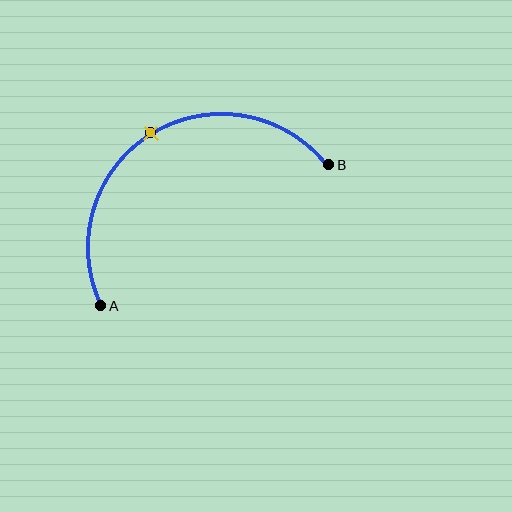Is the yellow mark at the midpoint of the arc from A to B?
Yes. The yellow mark lies on the arc at equal arc-length from both A and B — it is the arc midpoint.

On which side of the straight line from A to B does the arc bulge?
The arc bulges above the straight line connecting A and B.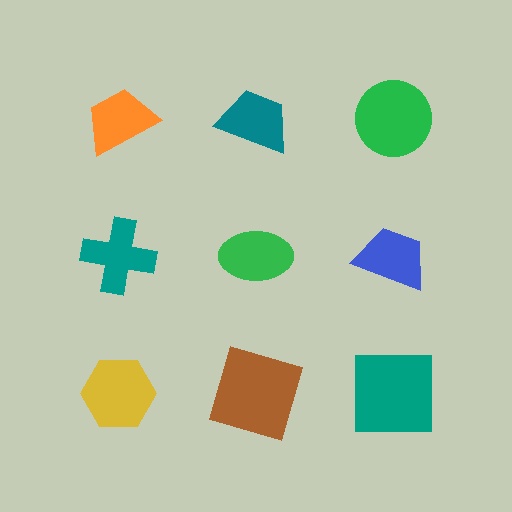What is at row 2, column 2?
A green ellipse.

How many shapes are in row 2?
3 shapes.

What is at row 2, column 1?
A teal cross.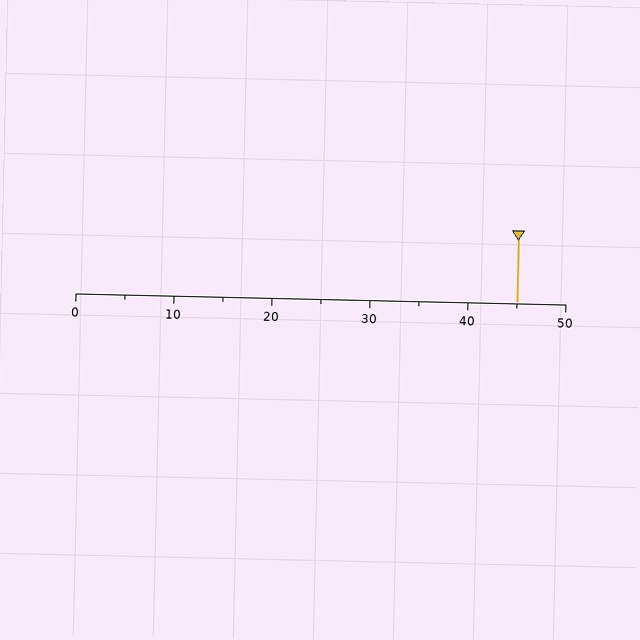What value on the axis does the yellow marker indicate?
The marker indicates approximately 45.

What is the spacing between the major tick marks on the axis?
The major ticks are spaced 10 apart.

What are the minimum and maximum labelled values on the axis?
The axis runs from 0 to 50.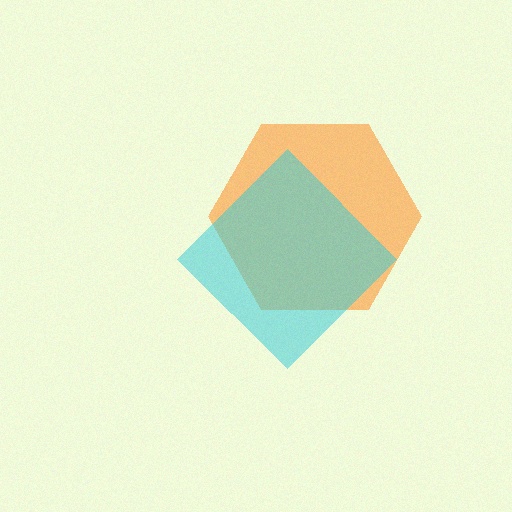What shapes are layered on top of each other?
The layered shapes are: an orange hexagon, a cyan diamond.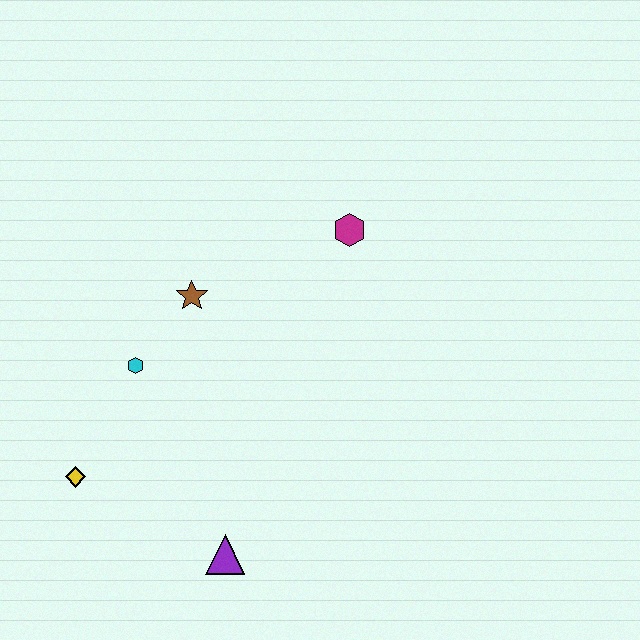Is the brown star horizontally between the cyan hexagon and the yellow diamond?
No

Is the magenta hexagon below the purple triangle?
No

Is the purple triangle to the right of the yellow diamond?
Yes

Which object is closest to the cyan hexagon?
The brown star is closest to the cyan hexagon.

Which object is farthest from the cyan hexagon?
The magenta hexagon is farthest from the cyan hexagon.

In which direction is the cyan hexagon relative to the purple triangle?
The cyan hexagon is above the purple triangle.